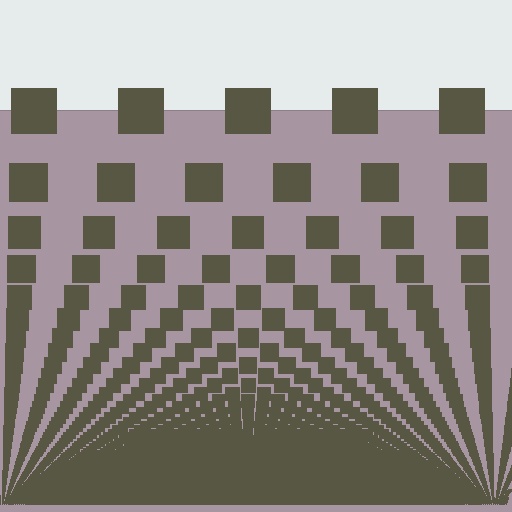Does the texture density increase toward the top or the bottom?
Density increases toward the bottom.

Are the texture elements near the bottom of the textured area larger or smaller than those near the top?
Smaller. The gradient is inverted — elements near the bottom are smaller and denser.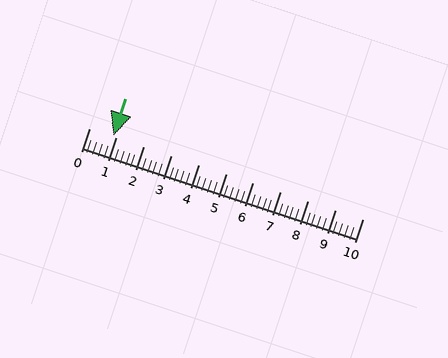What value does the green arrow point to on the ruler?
The green arrow points to approximately 0.9.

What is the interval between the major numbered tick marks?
The major tick marks are spaced 1 units apart.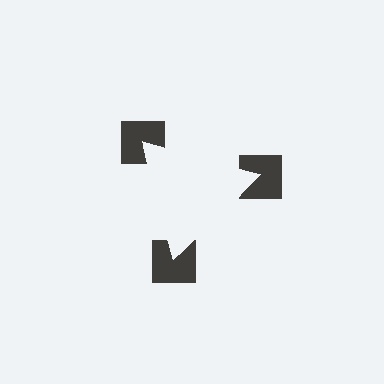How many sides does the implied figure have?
3 sides.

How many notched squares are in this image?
There are 3 — one at each vertex of the illusory triangle.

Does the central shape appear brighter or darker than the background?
It typically appears slightly brighter than the background, even though no actual brightness change is drawn.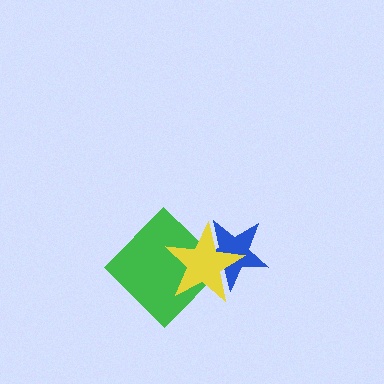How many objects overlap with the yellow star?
2 objects overlap with the yellow star.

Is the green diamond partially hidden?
Yes, it is partially covered by another shape.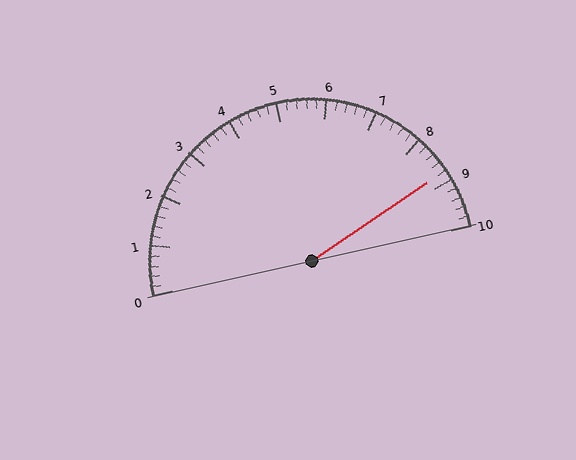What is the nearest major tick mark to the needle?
The nearest major tick mark is 9.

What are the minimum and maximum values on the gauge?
The gauge ranges from 0 to 10.